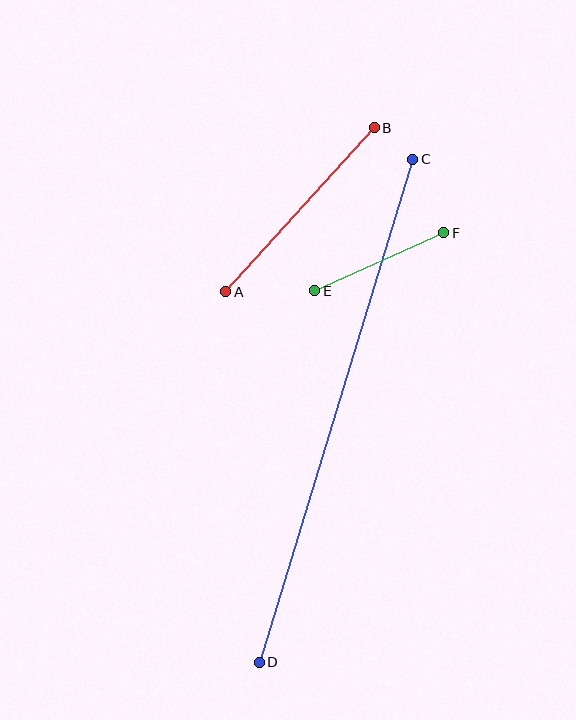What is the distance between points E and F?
The distance is approximately 142 pixels.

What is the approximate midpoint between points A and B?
The midpoint is at approximately (300, 210) pixels.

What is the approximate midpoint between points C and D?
The midpoint is at approximately (336, 411) pixels.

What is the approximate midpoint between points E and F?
The midpoint is at approximately (379, 262) pixels.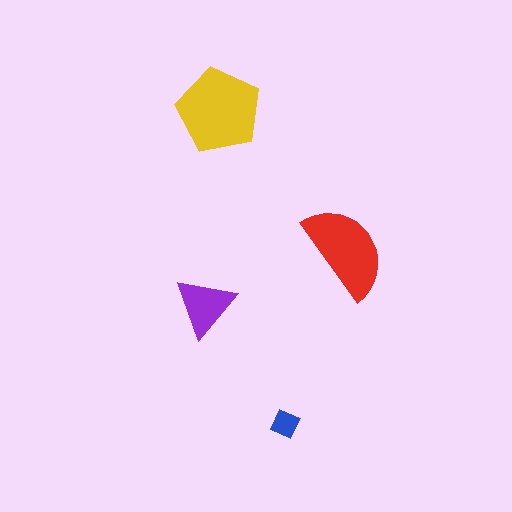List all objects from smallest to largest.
The blue diamond, the purple triangle, the red semicircle, the yellow pentagon.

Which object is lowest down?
The blue diamond is bottommost.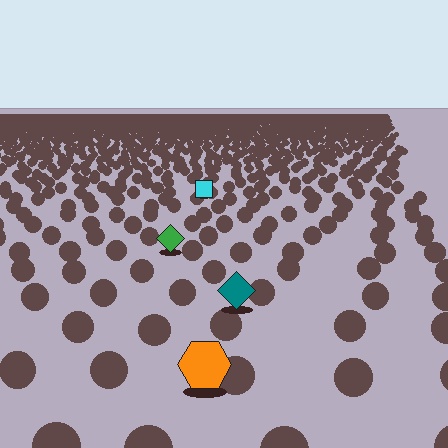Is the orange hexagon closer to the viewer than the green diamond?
Yes. The orange hexagon is closer — you can tell from the texture gradient: the ground texture is coarser near it.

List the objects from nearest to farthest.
From nearest to farthest: the orange hexagon, the teal diamond, the green diamond, the cyan square.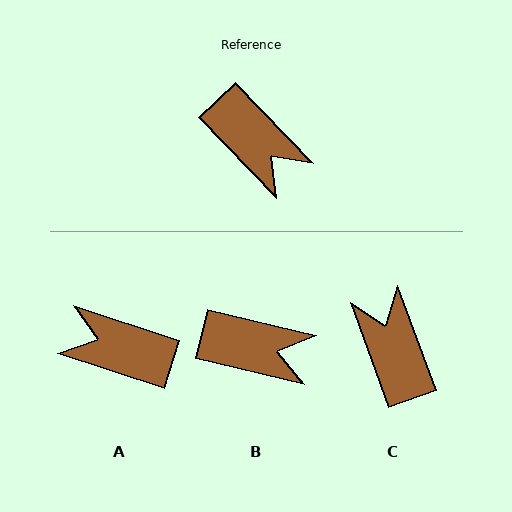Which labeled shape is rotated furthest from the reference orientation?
C, about 156 degrees away.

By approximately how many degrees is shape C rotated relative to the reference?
Approximately 156 degrees counter-clockwise.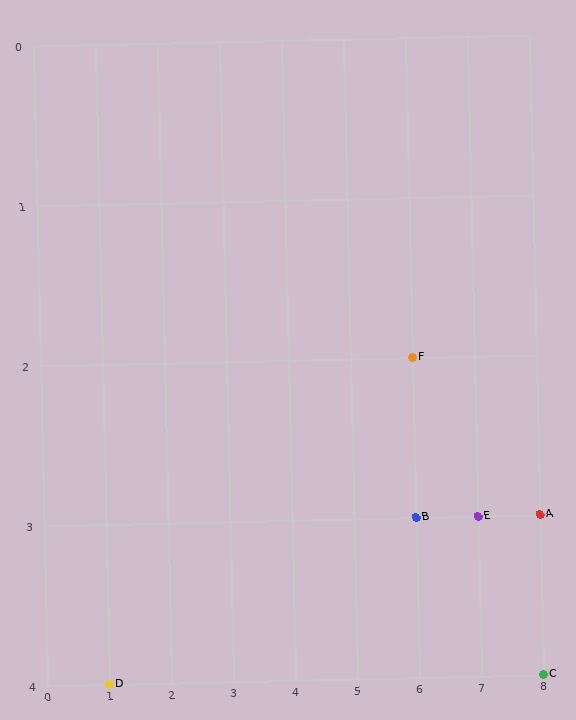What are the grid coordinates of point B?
Point B is at grid coordinates (6, 3).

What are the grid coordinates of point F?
Point F is at grid coordinates (6, 2).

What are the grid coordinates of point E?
Point E is at grid coordinates (7, 3).